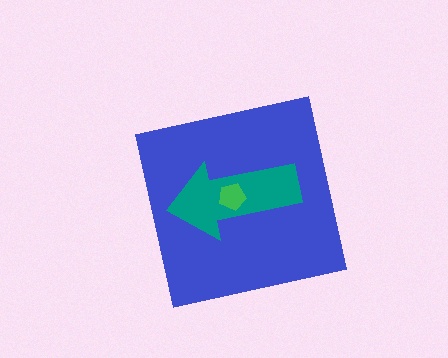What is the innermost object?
The green pentagon.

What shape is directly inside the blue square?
The teal arrow.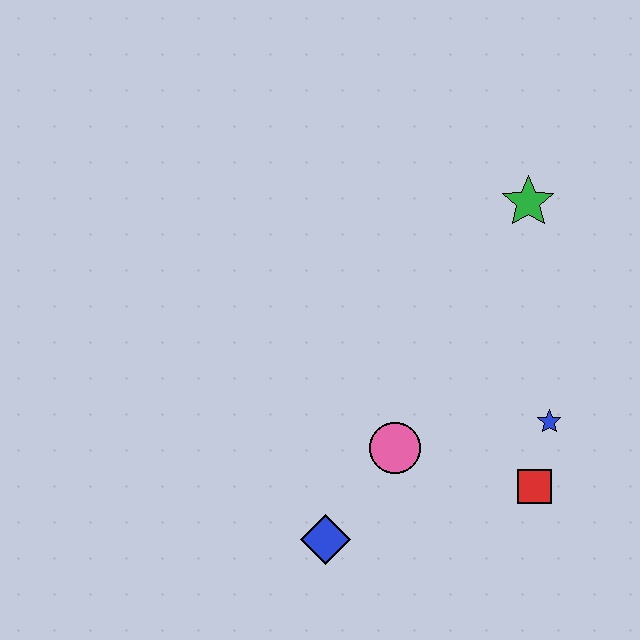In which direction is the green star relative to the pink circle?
The green star is above the pink circle.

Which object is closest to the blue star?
The red square is closest to the blue star.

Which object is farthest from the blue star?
The blue diamond is farthest from the blue star.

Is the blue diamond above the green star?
No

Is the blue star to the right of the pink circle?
Yes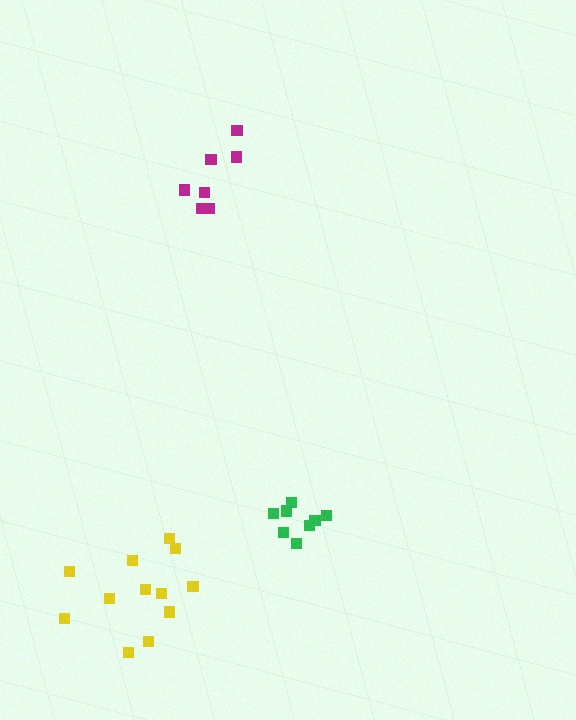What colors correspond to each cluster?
The clusters are colored: magenta, yellow, green.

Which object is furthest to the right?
The green cluster is rightmost.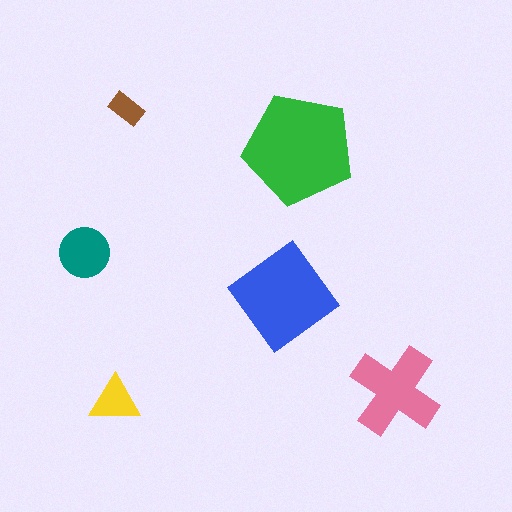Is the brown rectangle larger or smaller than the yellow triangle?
Smaller.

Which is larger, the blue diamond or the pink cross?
The blue diamond.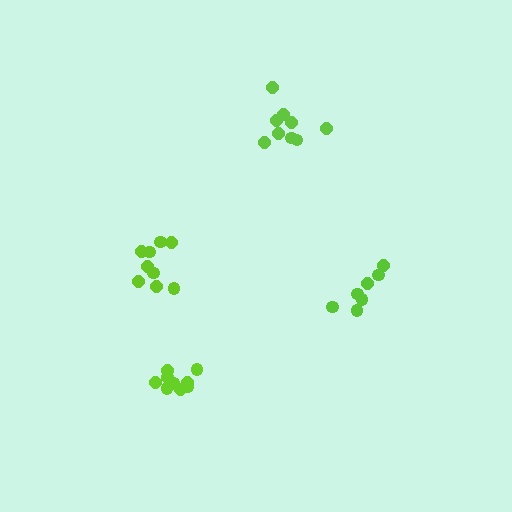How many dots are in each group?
Group 1: 7 dots, Group 2: 9 dots, Group 3: 9 dots, Group 4: 9 dots (34 total).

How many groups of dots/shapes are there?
There are 4 groups.